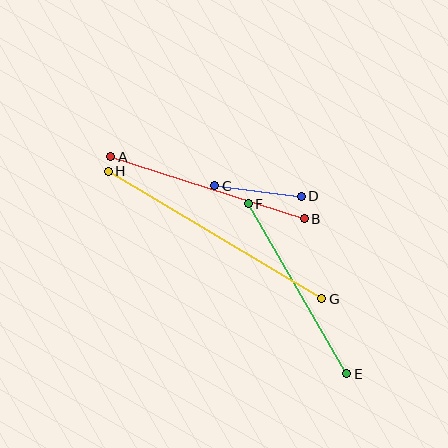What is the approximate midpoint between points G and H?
The midpoint is at approximately (215, 235) pixels.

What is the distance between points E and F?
The distance is approximately 196 pixels.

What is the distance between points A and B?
The distance is approximately 203 pixels.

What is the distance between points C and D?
The distance is approximately 87 pixels.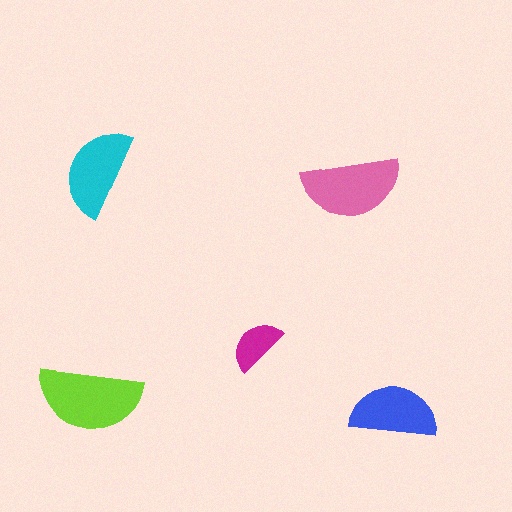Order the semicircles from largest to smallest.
the lime one, the pink one, the cyan one, the blue one, the magenta one.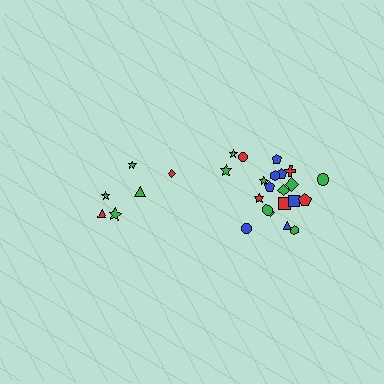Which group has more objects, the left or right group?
The right group.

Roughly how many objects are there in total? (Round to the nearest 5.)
Roughly 25 objects in total.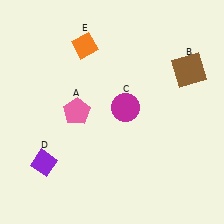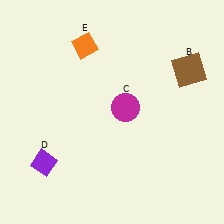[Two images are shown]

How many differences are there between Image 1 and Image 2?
There is 1 difference between the two images.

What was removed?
The pink pentagon (A) was removed in Image 2.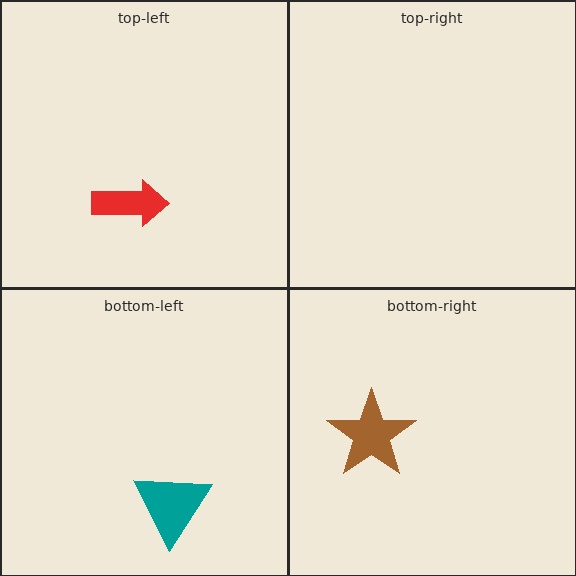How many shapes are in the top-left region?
1.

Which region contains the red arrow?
The top-left region.